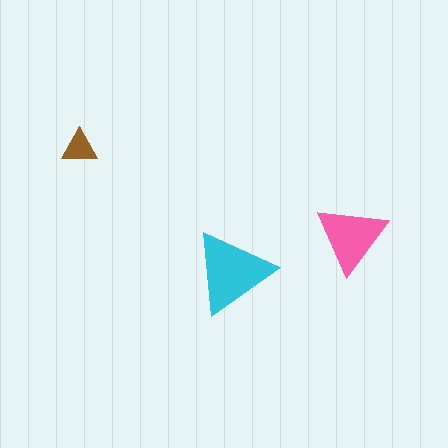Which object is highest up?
The brown triangle is topmost.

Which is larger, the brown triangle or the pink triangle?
The pink one.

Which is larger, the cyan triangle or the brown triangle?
The cyan one.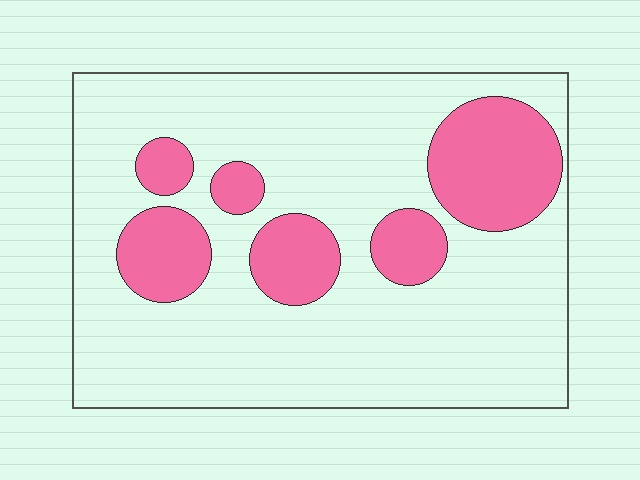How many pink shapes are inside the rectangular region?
6.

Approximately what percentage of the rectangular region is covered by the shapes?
Approximately 25%.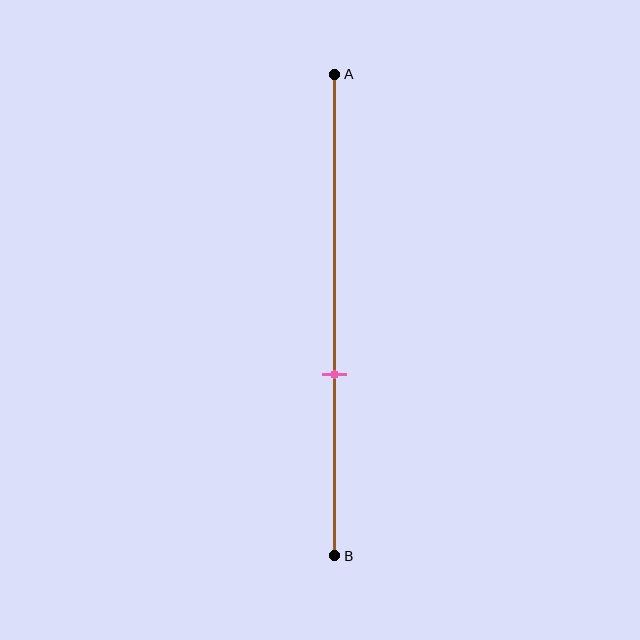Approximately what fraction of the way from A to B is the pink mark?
The pink mark is approximately 60% of the way from A to B.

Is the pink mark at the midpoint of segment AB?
No, the mark is at about 60% from A, not at the 50% midpoint.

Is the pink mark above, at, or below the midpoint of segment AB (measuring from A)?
The pink mark is below the midpoint of segment AB.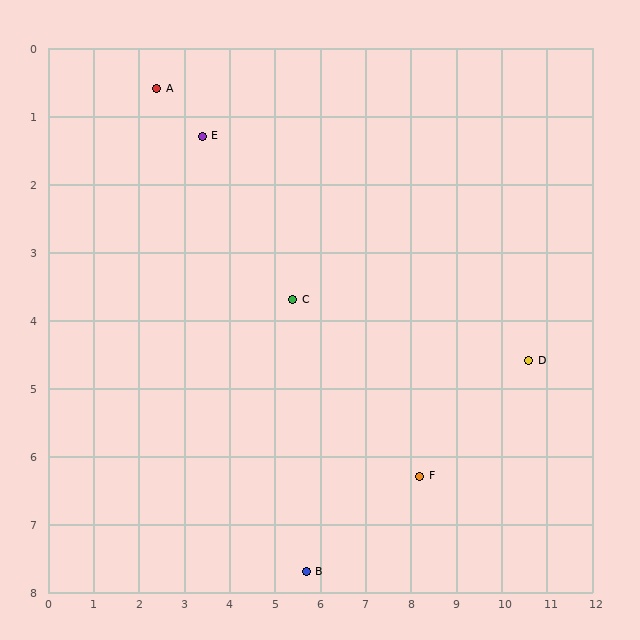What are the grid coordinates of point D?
Point D is at approximately (10.6, 4.6).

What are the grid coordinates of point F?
Point F is at approximately (8.2, 6.3).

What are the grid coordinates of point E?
Point E is at approximately (3.4, 1.3).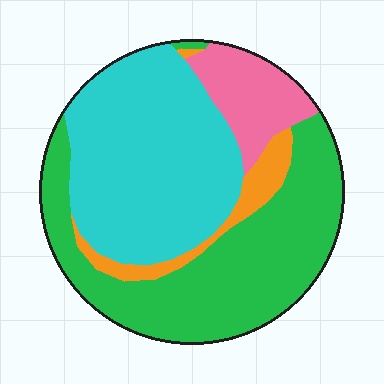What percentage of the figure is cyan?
Cyan takes up about two fifths (2/5) of the figure.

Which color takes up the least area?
Orange, at roughly 5%.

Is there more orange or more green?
Green.